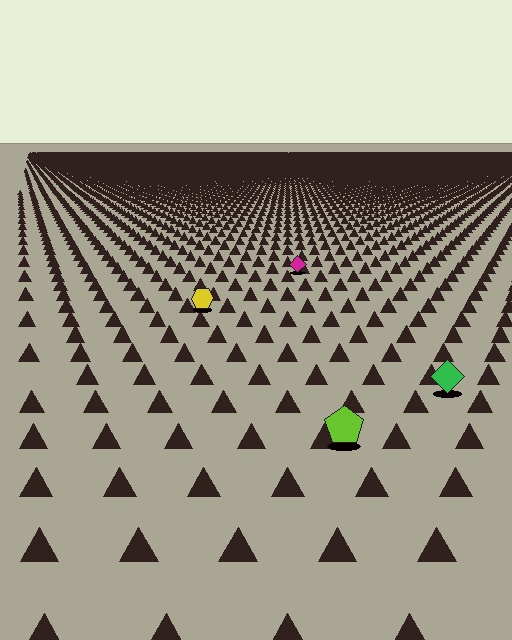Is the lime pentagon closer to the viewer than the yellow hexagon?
Yes. The lime pentagon is closer — you can tell from the texture gradient: the ground texture is coarser near it.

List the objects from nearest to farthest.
From nearest to farthest: the lime pentagon, the green diamond, the yellow hexagon, the magenta diamond.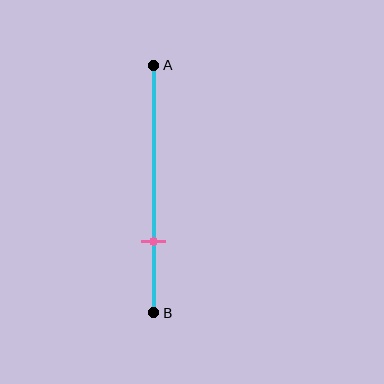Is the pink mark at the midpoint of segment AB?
No, the mark is at about 70% from A, not at the 50% midpoint.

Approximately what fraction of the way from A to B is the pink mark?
The pink mark is approximately 70% of the way from A to B.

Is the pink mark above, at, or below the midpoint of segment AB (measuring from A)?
The pink mark is below the midpoint of segment AB.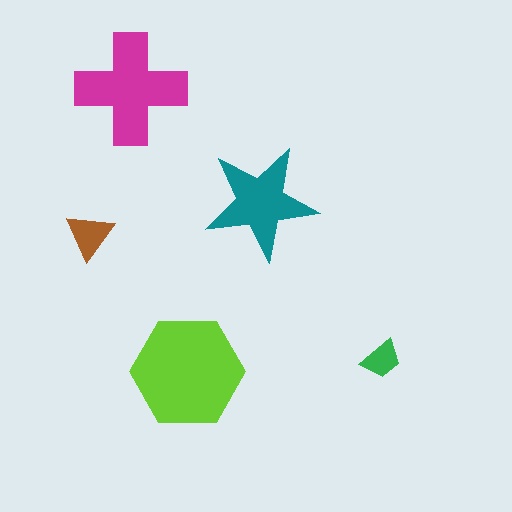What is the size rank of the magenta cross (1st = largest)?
2nd.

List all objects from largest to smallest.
The lime hexagon, the magenta cross, the teal star, the brown triangle, the green trapezoid.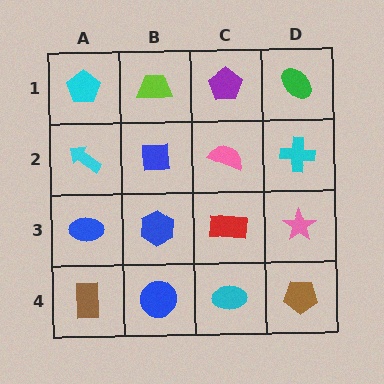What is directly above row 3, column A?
A cyan arrow.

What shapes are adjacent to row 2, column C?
A purple pentagon (row 1, column C), a red rectangle (row 3, column C), a blue square (row 2, column B), a cyan cross (row 2, column D).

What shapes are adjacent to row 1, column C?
A pink semicircle (row 2, column C), a lime trapezoid (row 1, column B), a green ellipse (row 1, column D).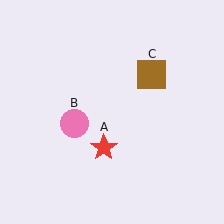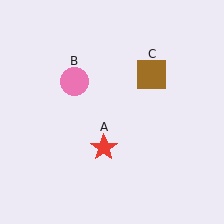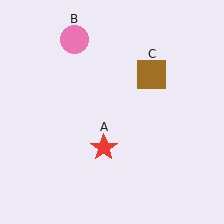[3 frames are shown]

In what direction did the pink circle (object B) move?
The pink circle (object B) moved up.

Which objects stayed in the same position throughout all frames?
Red star (object A) and brown square (object C) remained stationary.